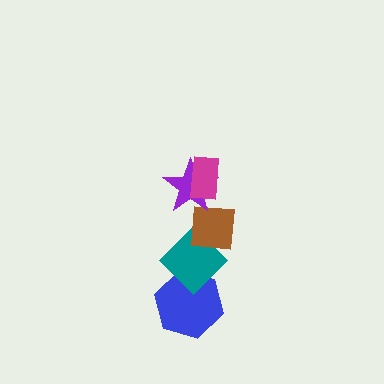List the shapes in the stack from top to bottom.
From top to bottom: the magenta rectangle, the purple star, the brown square, the teal diamond, the blue hexagon.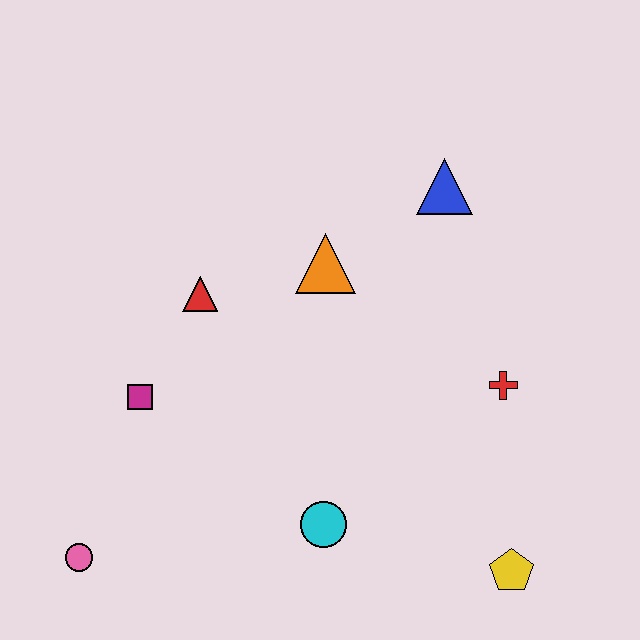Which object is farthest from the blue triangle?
The pink circle is farthest from the blue triangle.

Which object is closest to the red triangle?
The magenta square is closest to the red triangle.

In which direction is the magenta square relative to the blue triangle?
The magenta square is to the left of the blue triangle.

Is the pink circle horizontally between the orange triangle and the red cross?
No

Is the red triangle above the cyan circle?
Yes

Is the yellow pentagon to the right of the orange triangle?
Yes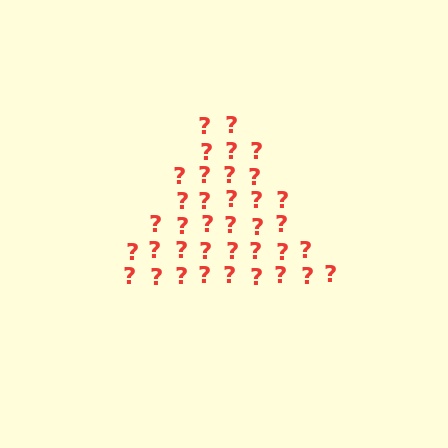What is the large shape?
The large shape is a triangle.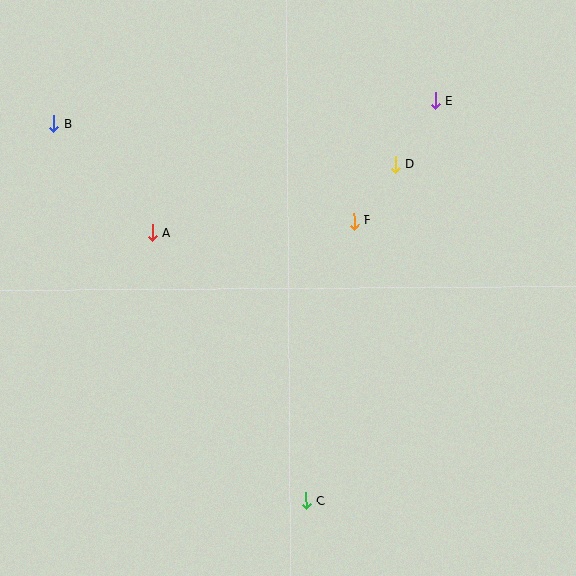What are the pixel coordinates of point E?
Point E is at (435, 101).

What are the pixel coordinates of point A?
Point A is at (152, 233).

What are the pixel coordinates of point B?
Point B is at (54, 123).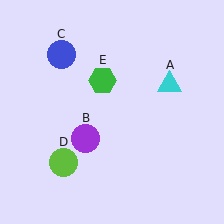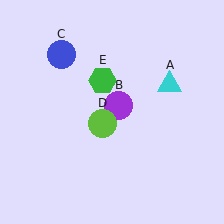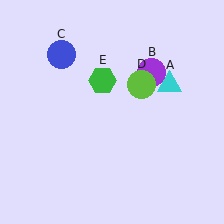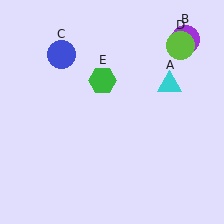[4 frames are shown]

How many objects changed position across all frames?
2 objects changed position: purple circle (object B), lime circle (object D).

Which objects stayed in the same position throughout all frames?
Cyan triangle (object A) and blue circle (object C) and green hexagon (object E) remained stationary.